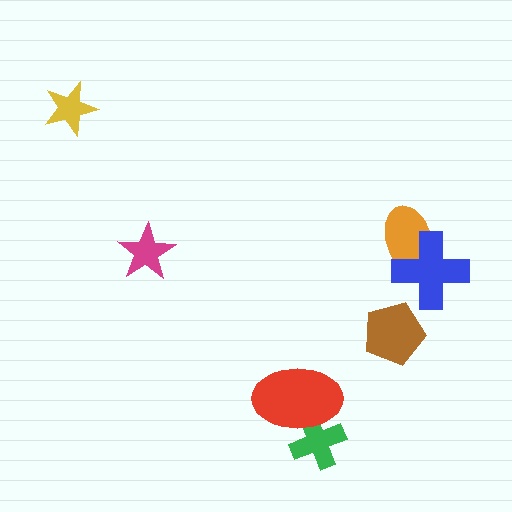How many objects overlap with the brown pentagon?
0 objects overlap with the brown pentagon.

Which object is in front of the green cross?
The red ellipse is in front of the green cross.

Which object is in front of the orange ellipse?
The blue cross is in front of the orange ellipse.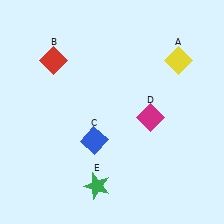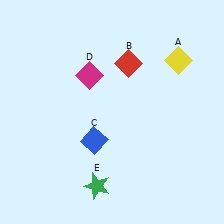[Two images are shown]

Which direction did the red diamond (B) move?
The red diamond (B) moved right.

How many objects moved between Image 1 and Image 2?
2 objects moved between the two images.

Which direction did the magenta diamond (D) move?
The magenta diamond (D) moved left.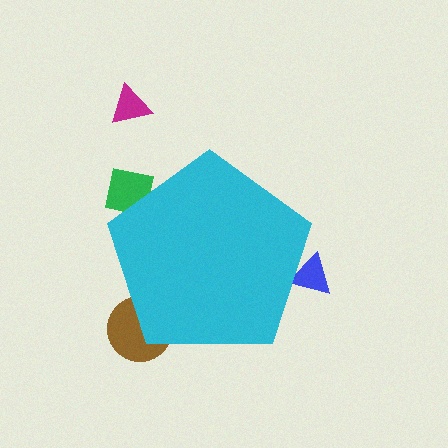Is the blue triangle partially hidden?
Yes, the blue triangle is partially hidden behind the cyan pentagon.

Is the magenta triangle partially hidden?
No, the magenta triangle is fully visible.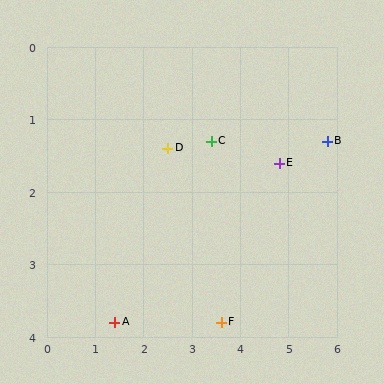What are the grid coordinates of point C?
Point C is at approximately (3.4, 1.3).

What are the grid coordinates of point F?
Point F is at approximately (3.6, 3.8).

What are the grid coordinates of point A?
Point A is at approximately (1.4, 3.8).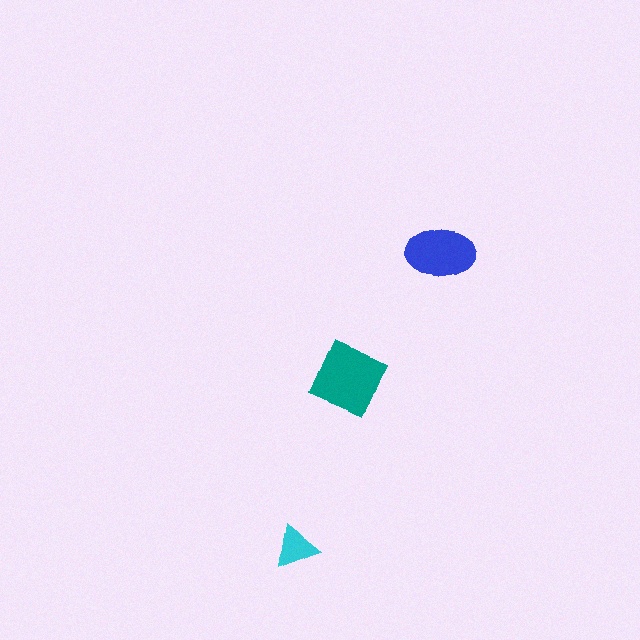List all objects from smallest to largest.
The cyan triangle, the blue ellipse, the teal square.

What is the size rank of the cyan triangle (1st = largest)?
3rd.